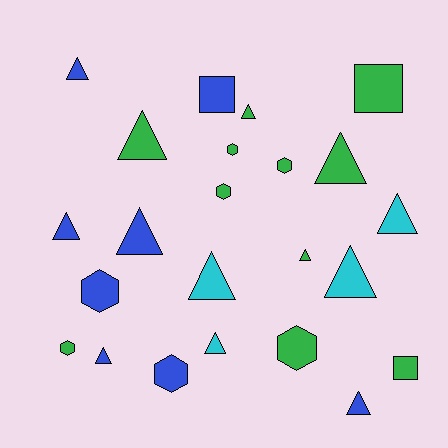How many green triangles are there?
There are 4 green triangles.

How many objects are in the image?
There are 23 objects.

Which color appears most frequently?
Green, with 11 objects.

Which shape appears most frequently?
Triangle, with 13 objects.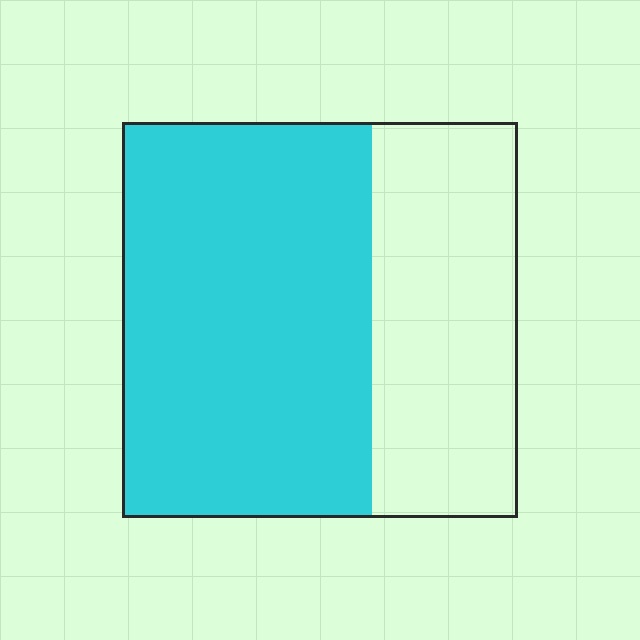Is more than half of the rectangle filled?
Yes.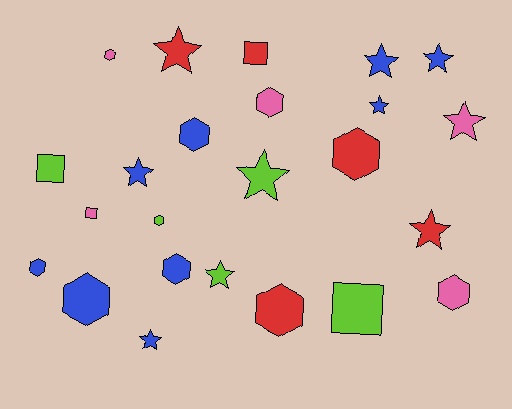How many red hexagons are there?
There are 2 red hexagons.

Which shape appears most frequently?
Hexagon, with 10 objects.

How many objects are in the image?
There are 24 objects.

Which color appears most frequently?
Blue, with 9 objects.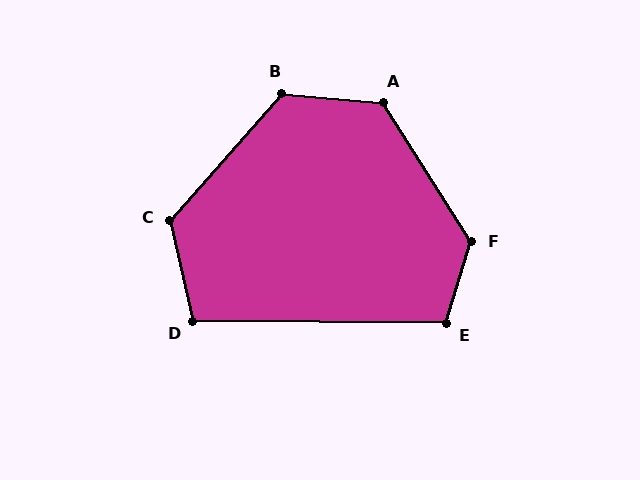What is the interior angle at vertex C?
Approximately 126 degrees (obtuse).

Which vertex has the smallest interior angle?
D, at approximately 103 degrees.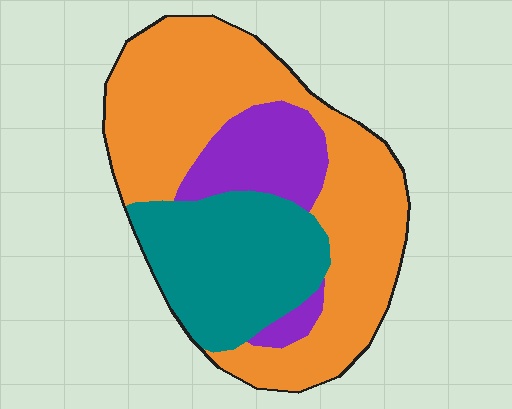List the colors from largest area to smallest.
From largest to smallest: orange, teal, purple.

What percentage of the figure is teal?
Teal covers roughly 30% of the figure.